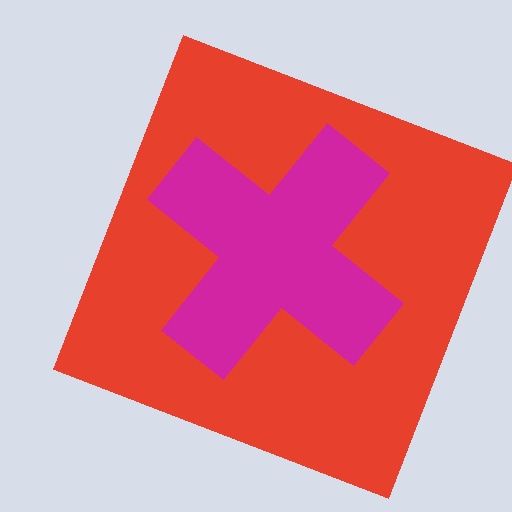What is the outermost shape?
The red square.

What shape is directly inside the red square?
The magenta cross.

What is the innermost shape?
The magenta cross.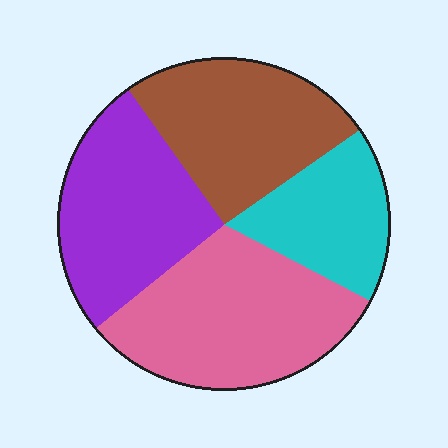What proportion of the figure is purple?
Purple takes up about one quarter (1/4) of the figure.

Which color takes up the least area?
Cyan, at roughly 15%.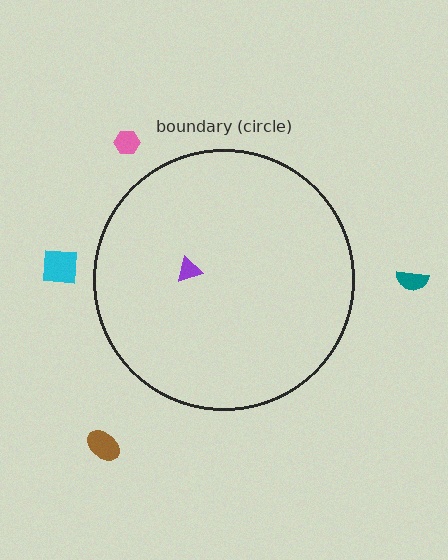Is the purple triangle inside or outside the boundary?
Inside.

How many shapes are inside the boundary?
1 inside, 4 outside.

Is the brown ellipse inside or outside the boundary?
Outside.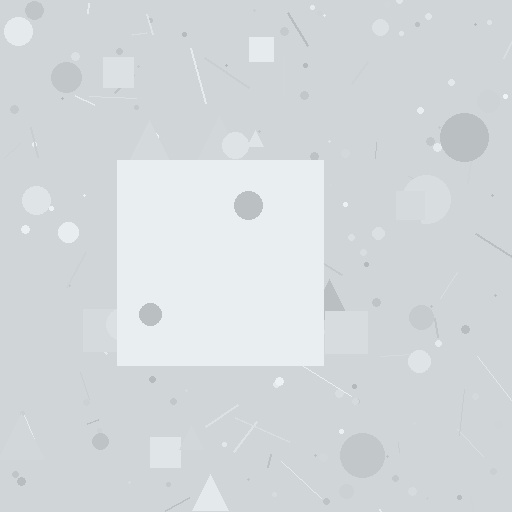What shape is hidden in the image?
A square is hidden in the image.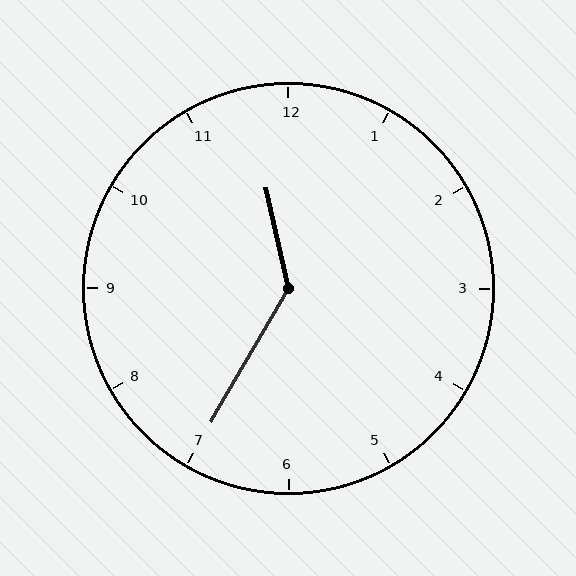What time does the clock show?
11:35.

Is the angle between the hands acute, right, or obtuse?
It is obtuse.